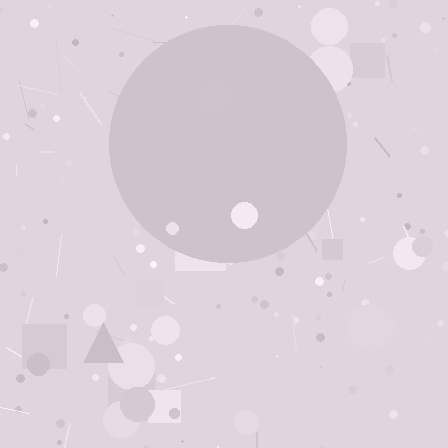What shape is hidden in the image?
A circle is hidden in the image.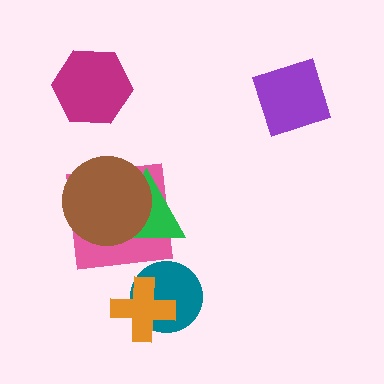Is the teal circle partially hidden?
Yes, it is partially covered by another shape.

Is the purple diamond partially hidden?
No, no other shape covers it.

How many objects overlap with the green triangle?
2 objects overlap with the green triangle.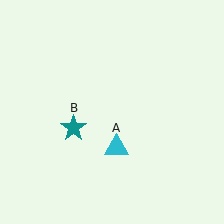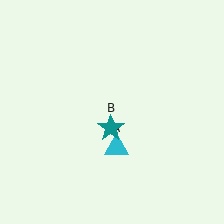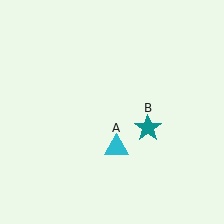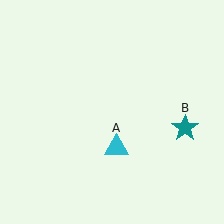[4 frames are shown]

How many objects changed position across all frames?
1 object changed position: teal star (object B).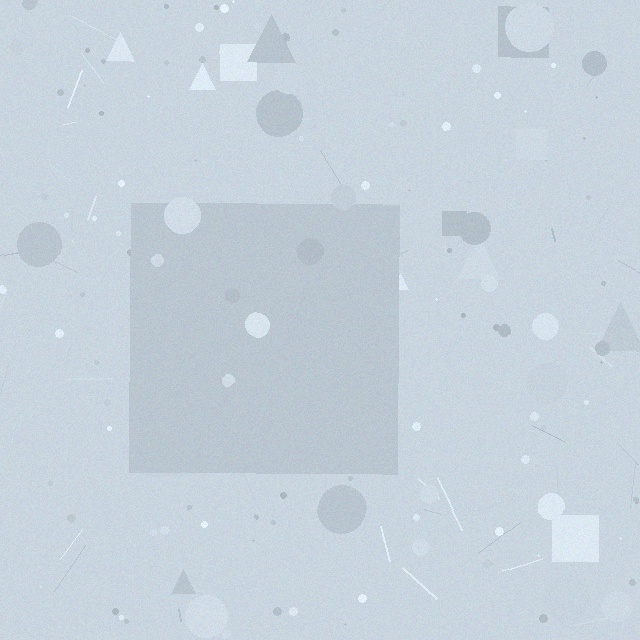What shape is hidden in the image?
A square is hidden in the image.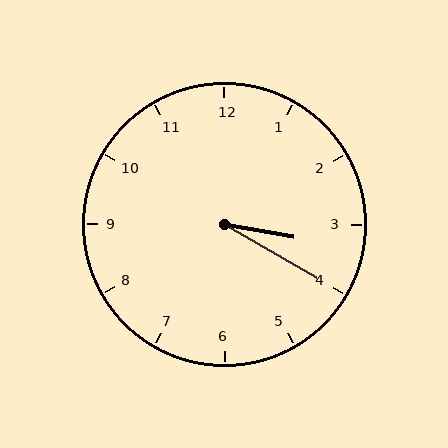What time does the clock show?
3:20.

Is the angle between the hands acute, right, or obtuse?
It is acute.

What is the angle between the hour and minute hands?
Approximately 20 degrees.